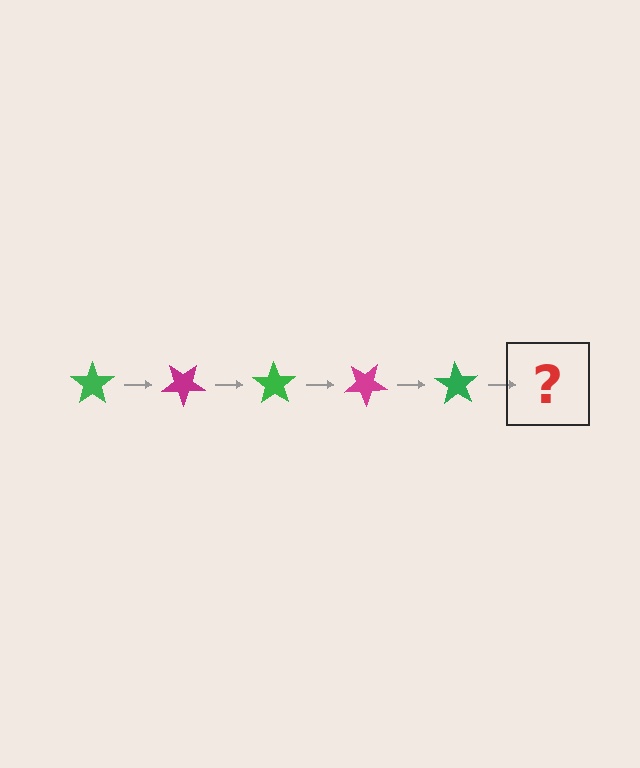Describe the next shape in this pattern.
It should be a magenta star, rotated 175 degrees from the start.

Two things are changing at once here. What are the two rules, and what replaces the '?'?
The two rules are that it rotates 35 degrees each step and the color cycles through green and magenta. The '?' should be a magenta star, rotated 175 degrees from the start.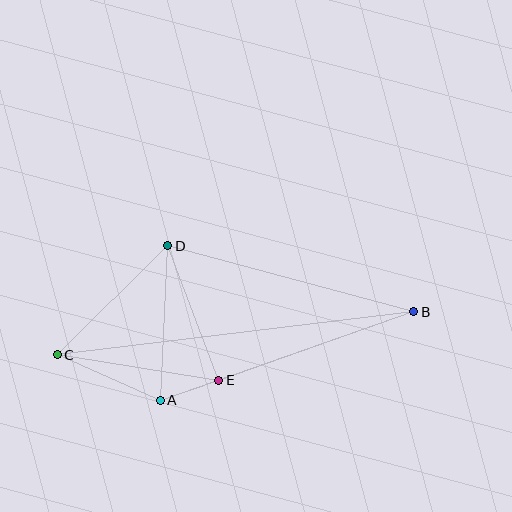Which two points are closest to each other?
Points A and E are closest to each other.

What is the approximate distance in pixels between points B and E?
The distance between B and E is approximately 207 pixels.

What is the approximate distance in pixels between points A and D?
The distance between A and D is approximately 155 pixels.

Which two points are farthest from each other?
Points B and C are farthest from each other.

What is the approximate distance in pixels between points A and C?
The distance between A and C is approximately 112 pixels.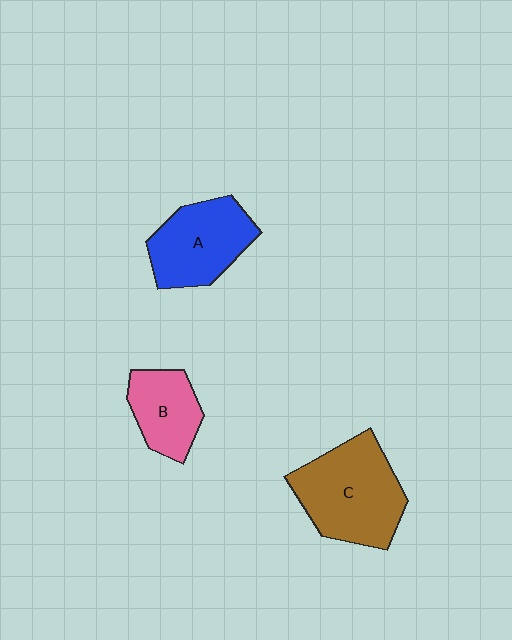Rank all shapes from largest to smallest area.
From largest to smallest: C (brown), A (blue), B (pink).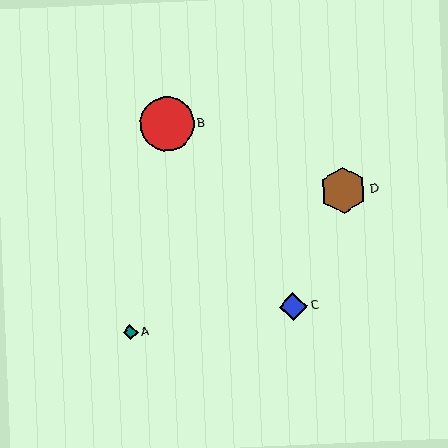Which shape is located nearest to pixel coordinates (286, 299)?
The blue diamond (labeled C) at (293, 307) is nearest to that location.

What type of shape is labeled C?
Shape C is a blue diamond.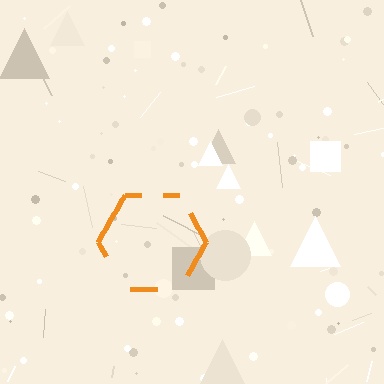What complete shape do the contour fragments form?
The contour fragments form a hexagon.